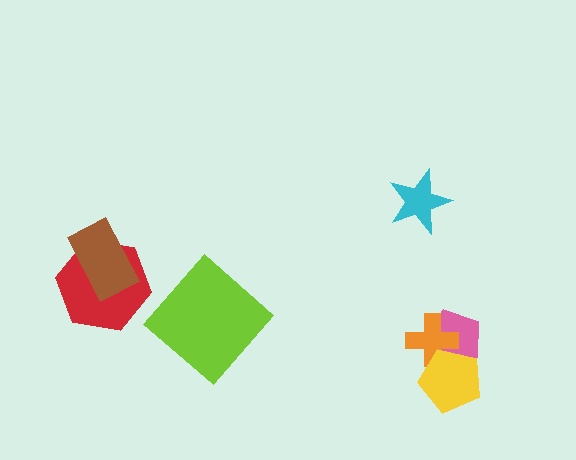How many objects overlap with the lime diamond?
0 objects overlap with the lime diamond.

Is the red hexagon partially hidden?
Yes, it is partially covered by another shape.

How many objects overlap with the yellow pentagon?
2 objects overlap with the yellow pentagon.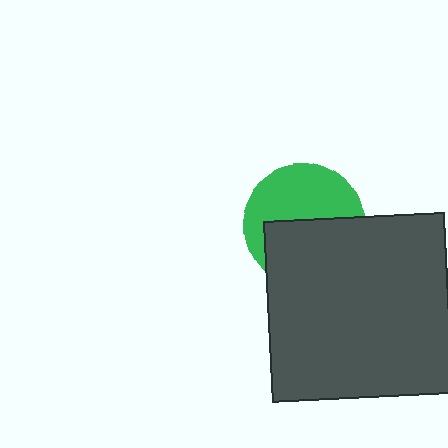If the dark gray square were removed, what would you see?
You would see the complete green circle.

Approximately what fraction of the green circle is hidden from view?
Roughly 49% of the green circle is hidden behind the dark gray square.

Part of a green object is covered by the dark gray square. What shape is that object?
It is a circle.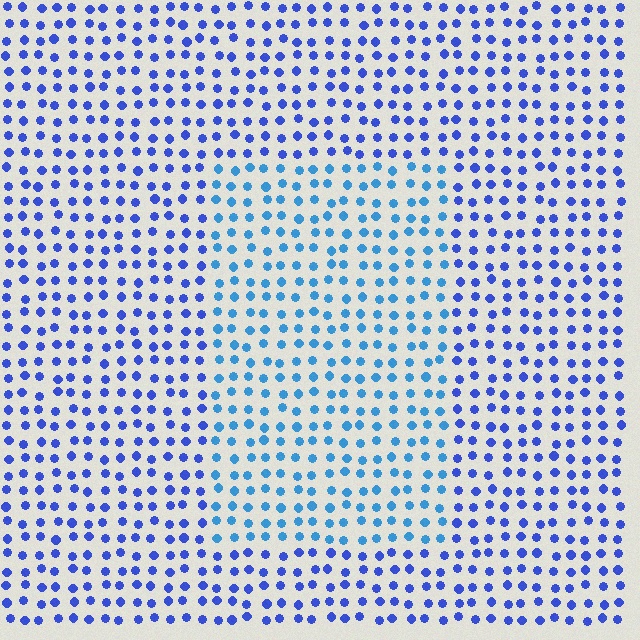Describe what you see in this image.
The image is filled with small blue elements in a uniform arrangement. A rectangle-shaped region is visible where the elements are tinted to a slightly different hue, forming a subtle color boundary.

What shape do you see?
I see a rectangle.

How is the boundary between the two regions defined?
The boundary is defined purely by a slight shift in hue (about 28 degrees). Spacing, size, and orientation are identical on both sides.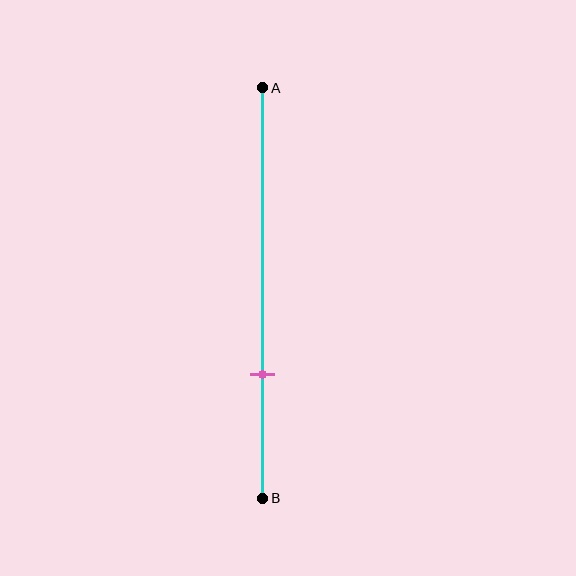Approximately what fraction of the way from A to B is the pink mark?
The pink mark is approximately 70% of the way from A to B.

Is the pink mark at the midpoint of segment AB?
No, the mark is at about 70% from A, not at the 50% midpoint.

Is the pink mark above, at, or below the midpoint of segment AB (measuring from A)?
The pink mark is below the midpoint of segment AB.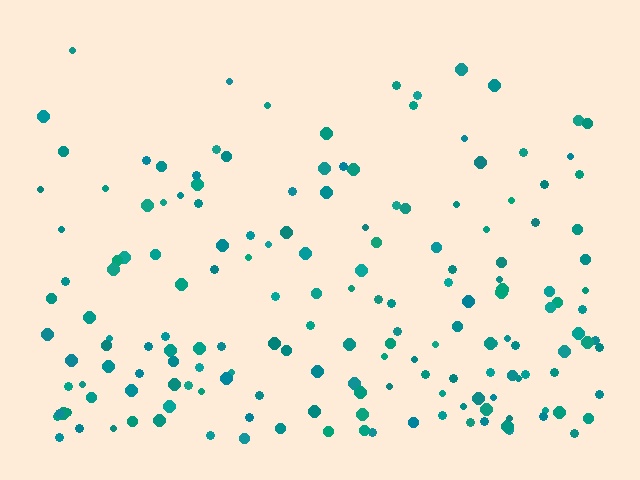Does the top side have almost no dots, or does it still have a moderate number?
Still a moderate number, just noticeably fewer than the bottom.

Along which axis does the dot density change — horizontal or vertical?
Vertical.